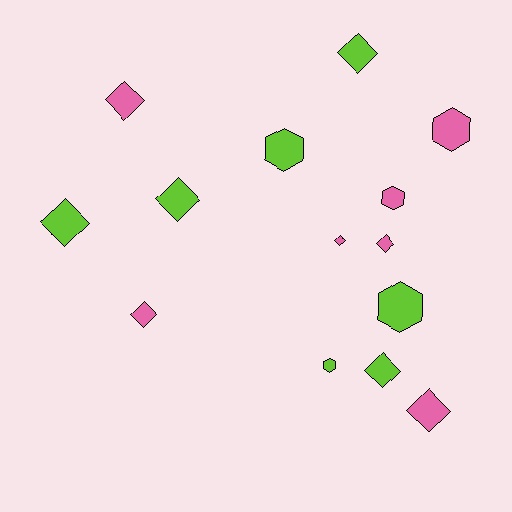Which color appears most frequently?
Lime, with 7 objects.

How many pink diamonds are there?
There are 5 pink diamonds.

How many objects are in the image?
There are 14 objects.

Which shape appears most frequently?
Diamond, with 9 objects.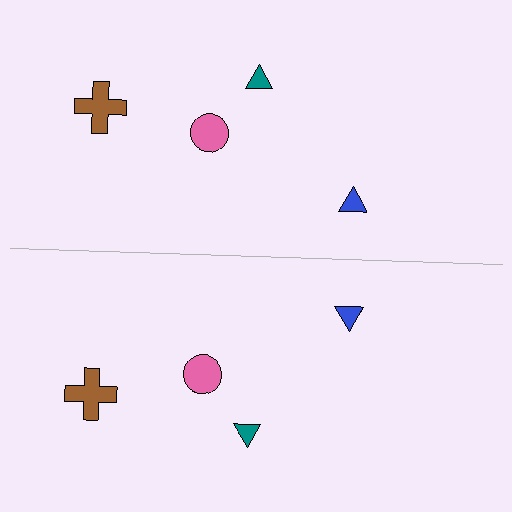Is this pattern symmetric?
Yes, this pattern has bilateral (reflection) symmetry.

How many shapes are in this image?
There are 8 shapes in this image.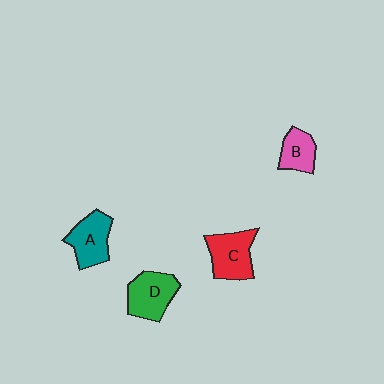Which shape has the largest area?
Shape C (red).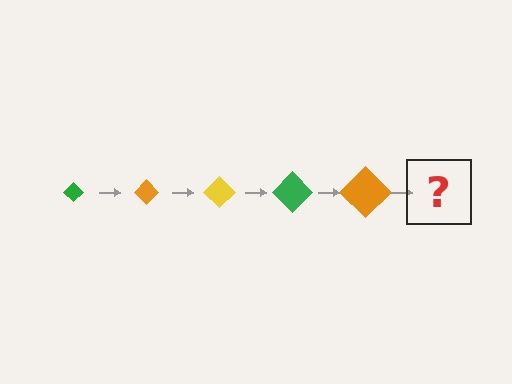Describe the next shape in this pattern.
It should be a yellow diamond, larger than the previous one.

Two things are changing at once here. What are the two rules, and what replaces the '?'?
The two rules are that the diamond grows larger each step and the color cycles through green, orange, and yellow. The '?' should be a yellow diamond, larger than the previous one.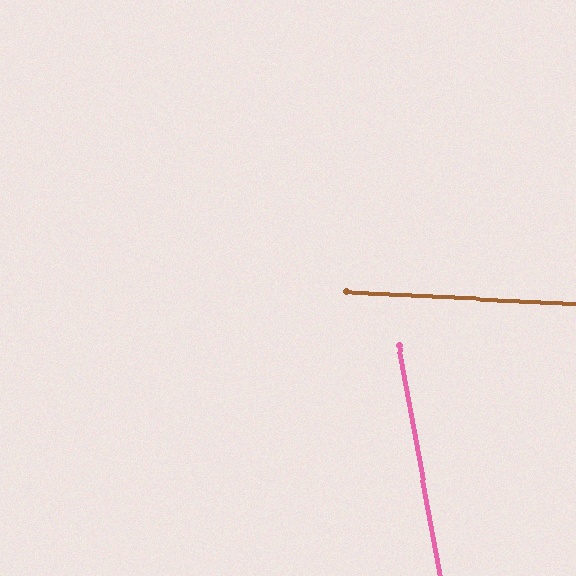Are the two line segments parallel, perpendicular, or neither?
Neither parallel nor perpendicular — they differ by about 77°.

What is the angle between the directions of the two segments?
Approximately 77 degrees.